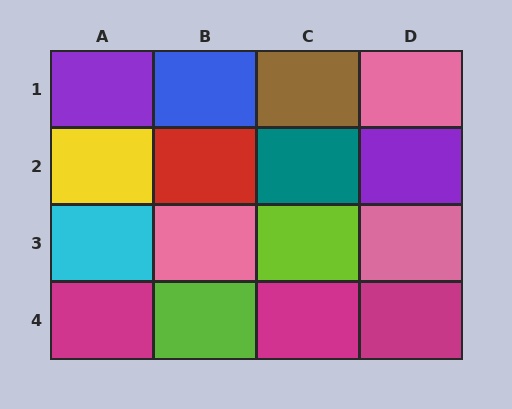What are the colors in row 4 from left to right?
Magenta, lime, magenta, magenta.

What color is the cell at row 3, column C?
Lime.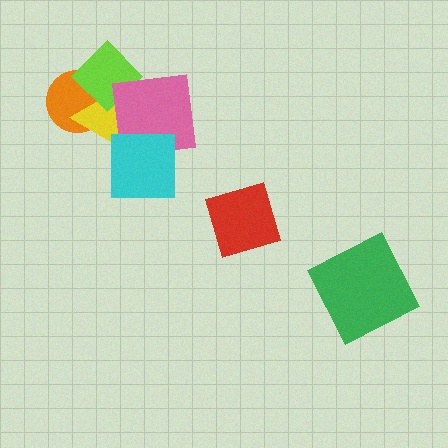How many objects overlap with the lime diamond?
3 objects overlap with the lime diamond.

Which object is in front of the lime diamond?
The pink square is in front of the lime diamond.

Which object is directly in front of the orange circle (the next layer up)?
The yellow triangle is directly in front of the orange circle.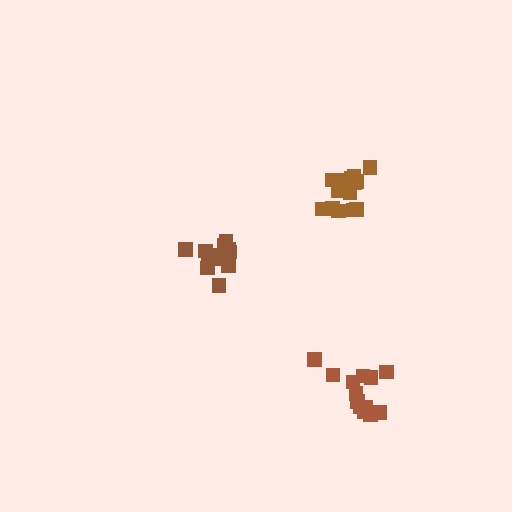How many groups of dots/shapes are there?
There are 3 groups.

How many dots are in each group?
Group 1: 15 dots, Group 2: 13 dots, Group 3: 12 dots (40 total).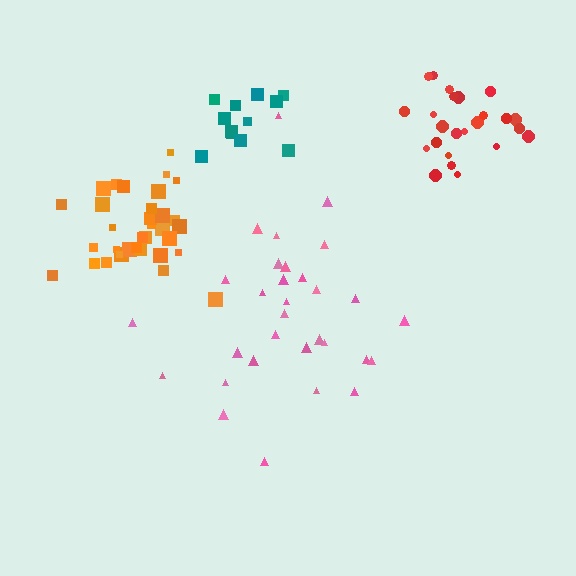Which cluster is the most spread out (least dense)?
Pink.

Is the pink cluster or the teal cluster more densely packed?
Teal.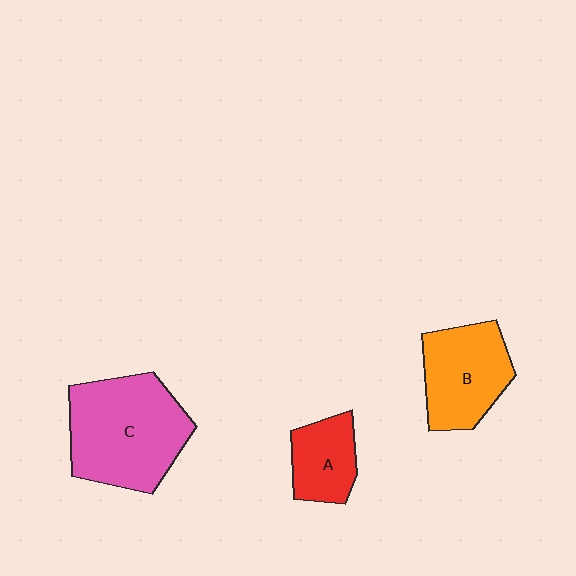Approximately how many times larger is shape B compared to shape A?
Approximately 1.5 times.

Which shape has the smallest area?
Shape A (red).